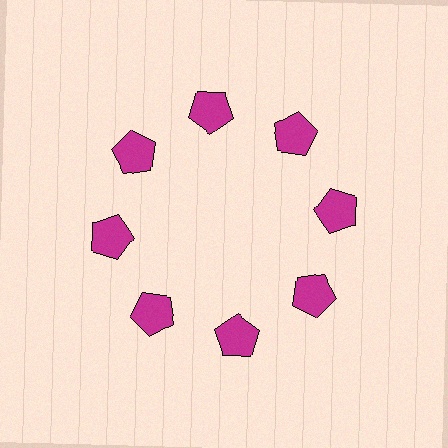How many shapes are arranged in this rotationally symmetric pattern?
There are 8 shapes, arranged in 8 groups of 1.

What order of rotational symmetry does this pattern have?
This pattern has 8-fold rotational symmetry.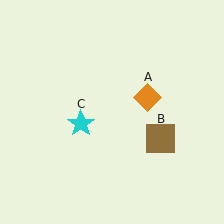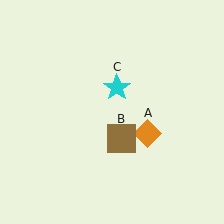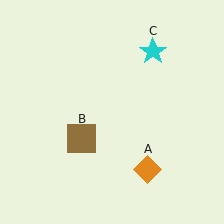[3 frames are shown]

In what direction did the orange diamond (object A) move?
The orange diamond (object A) moved down.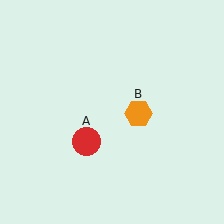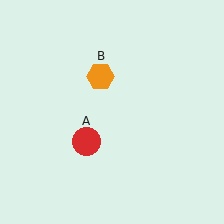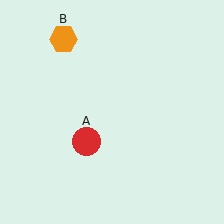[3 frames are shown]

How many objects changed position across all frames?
1 object changed position: orange hexagon (object B).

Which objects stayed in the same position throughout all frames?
Red circle (object A) remained stationary.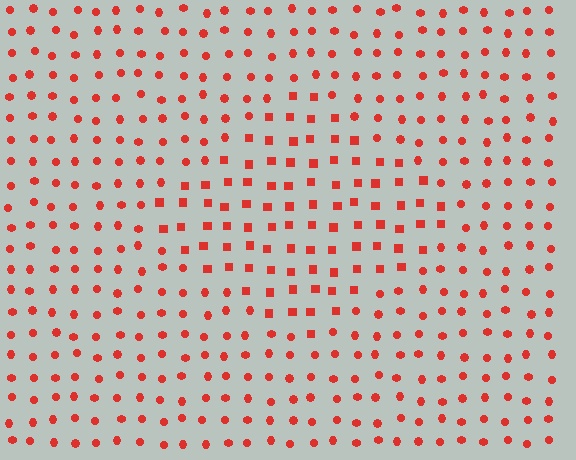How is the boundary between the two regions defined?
The boundary is defined by a change in element shape: squares inside vs. circles outside. All elements share the same color and spacing.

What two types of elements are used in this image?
The image uses squares inside the diamond region and circles outside it.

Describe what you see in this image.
The image is filled with small red elements arranged in a uniform grid. A diamond-shaped region contains squares, while the surrounding area contains circles. The boundary is defined purely by the change in element shape.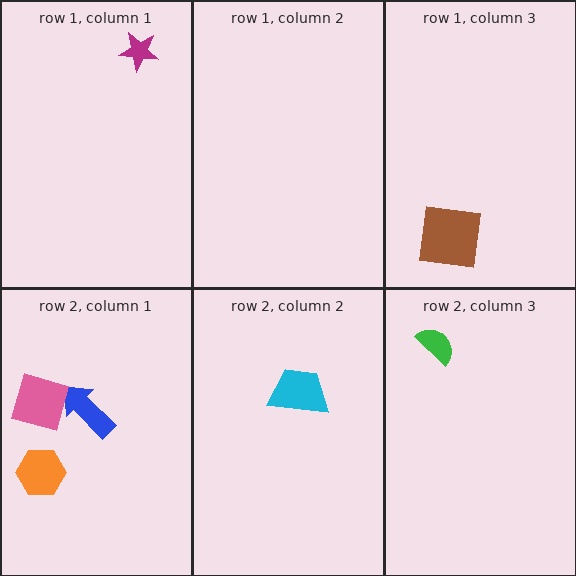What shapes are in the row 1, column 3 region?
The brown square.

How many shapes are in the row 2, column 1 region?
3.